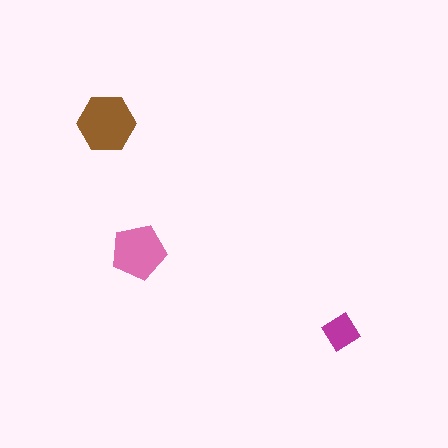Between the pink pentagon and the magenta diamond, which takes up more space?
The pink pentagon.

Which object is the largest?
The brown hexagon.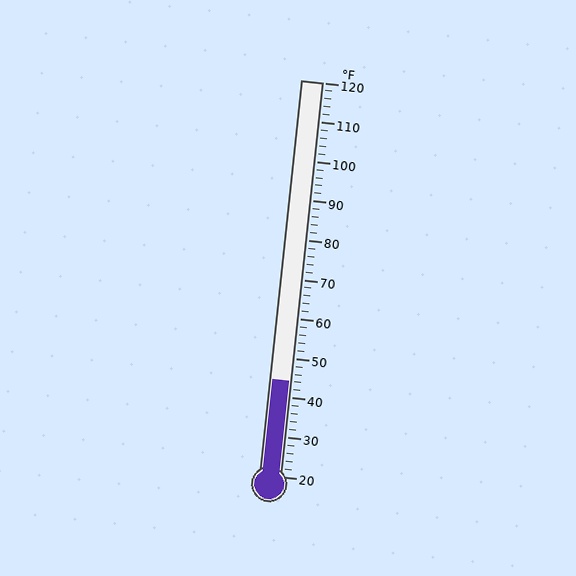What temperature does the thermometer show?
The thermometer shows approximately 44°F.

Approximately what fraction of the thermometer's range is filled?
The thermometer is filled to approximately 25% of its range.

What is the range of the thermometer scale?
The thermometer scale ranges from 20°F to 120°F.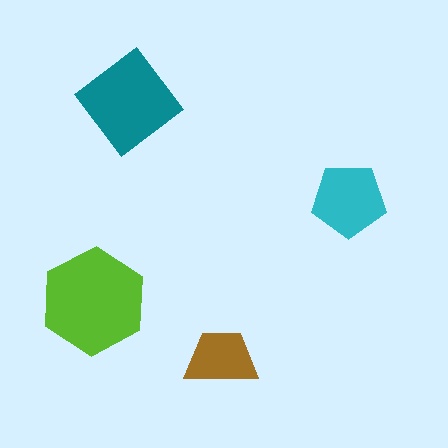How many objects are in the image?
There are 4 objects in the image.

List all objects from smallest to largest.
The brown trapezoid, the cyan pentagon, the teal diamond, the lime hexagon.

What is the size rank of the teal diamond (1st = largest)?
2nd.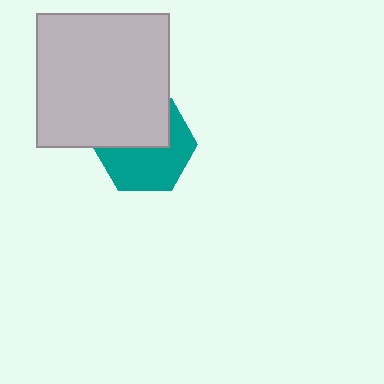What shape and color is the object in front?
The object in front is a light gray square.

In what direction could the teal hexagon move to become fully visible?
The teal hexagon could move down. That would shift it out from behind the light gray square entirely.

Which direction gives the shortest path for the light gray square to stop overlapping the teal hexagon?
Moving up gives the shortest separation.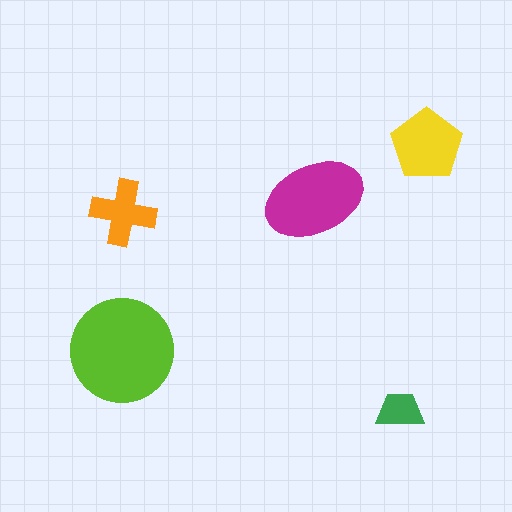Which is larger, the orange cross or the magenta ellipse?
The magenta ellipse.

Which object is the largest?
The lime circle.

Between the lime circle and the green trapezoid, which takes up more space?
The lime circle.